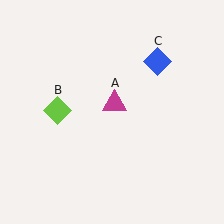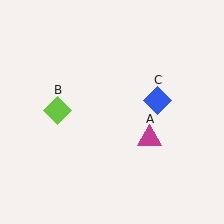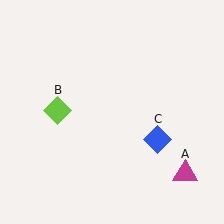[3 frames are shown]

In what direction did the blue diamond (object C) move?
The blue diamond (object C) moved down.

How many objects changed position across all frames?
2 objects changed position: magenta triangle (object A), blue diamond (object C).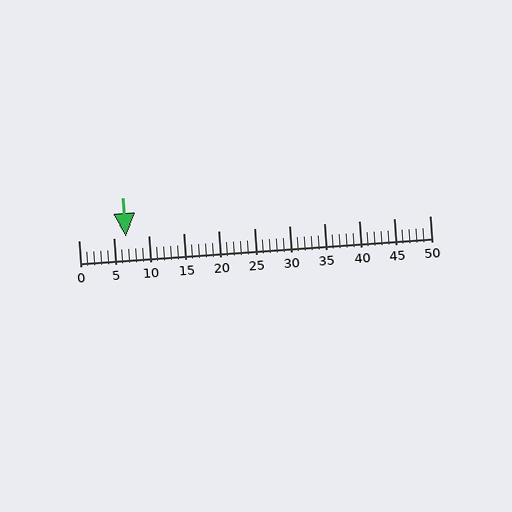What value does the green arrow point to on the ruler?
The green arrow points to approximately 7.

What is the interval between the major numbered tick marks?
The major tick marks are spaced 5 units apart.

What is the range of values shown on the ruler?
The ruler shows values from 0 to 50.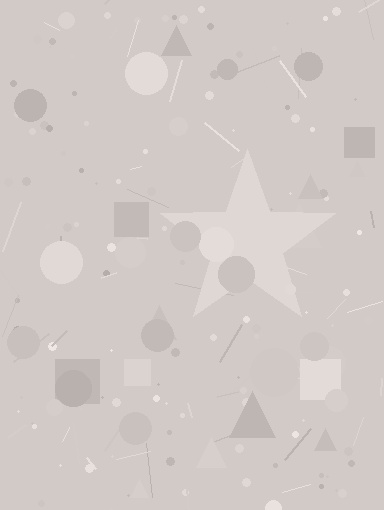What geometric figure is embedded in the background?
A star is embedded in the background.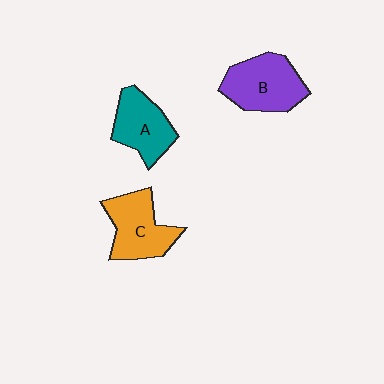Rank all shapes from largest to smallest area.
From largest to smallest: B (purple), C (orange), A (teal).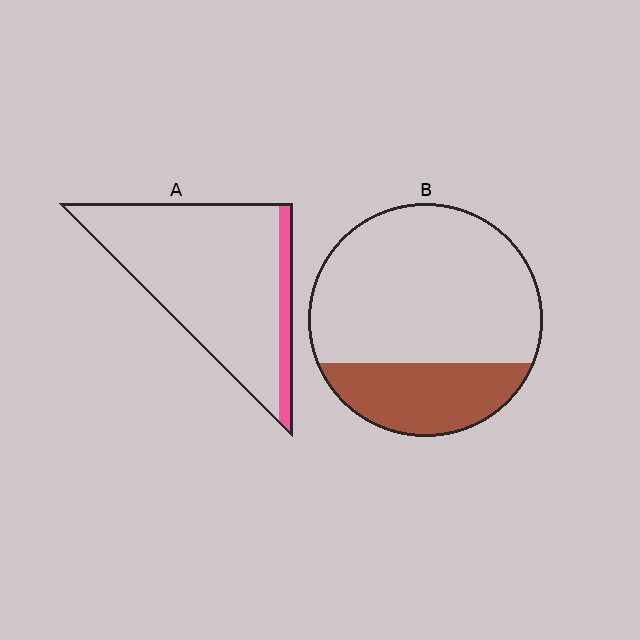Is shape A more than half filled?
No.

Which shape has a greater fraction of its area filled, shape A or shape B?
Shape B.